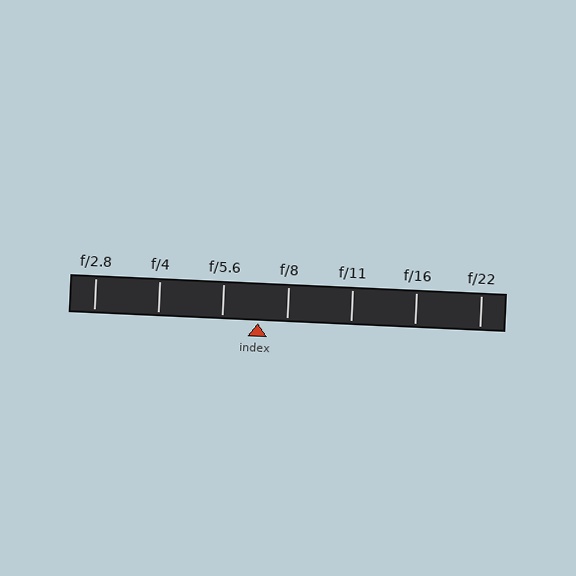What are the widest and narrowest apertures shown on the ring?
The widest aperture shown is f/2.8 and the narrowest is f/22.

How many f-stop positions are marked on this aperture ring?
There are 7 f-stop positions marked.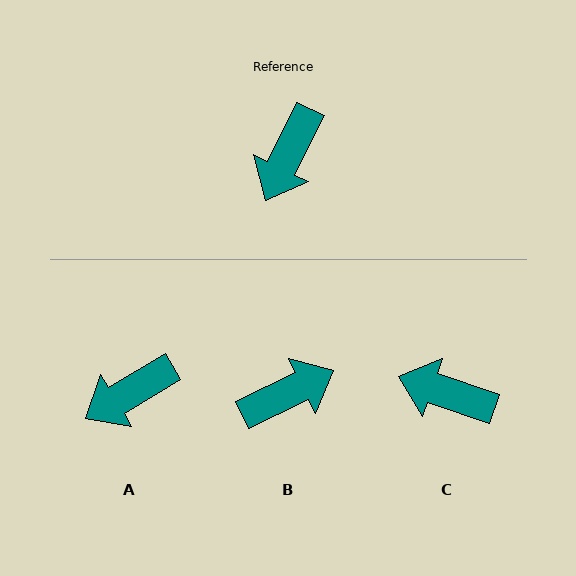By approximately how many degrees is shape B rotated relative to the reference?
Approximately 142 degrees counter-clockwise.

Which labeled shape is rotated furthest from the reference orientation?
B, about 142 degrees away.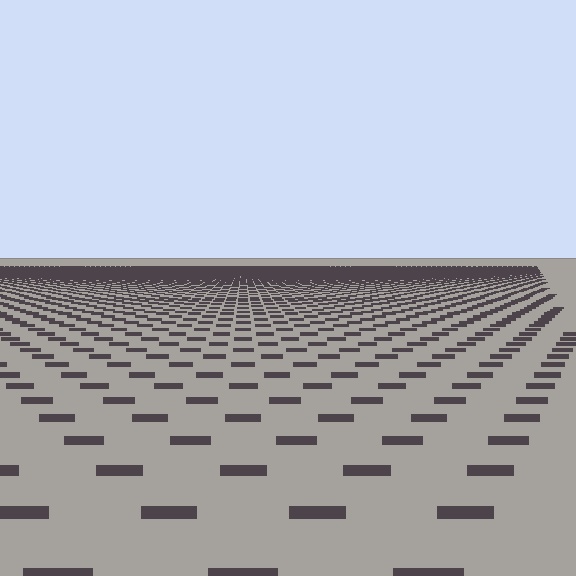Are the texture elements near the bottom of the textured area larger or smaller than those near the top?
Larger. Near the bottom, elements are closer to the viewer and appear at a bigger on-screen size.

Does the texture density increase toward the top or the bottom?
Density increases toward the top.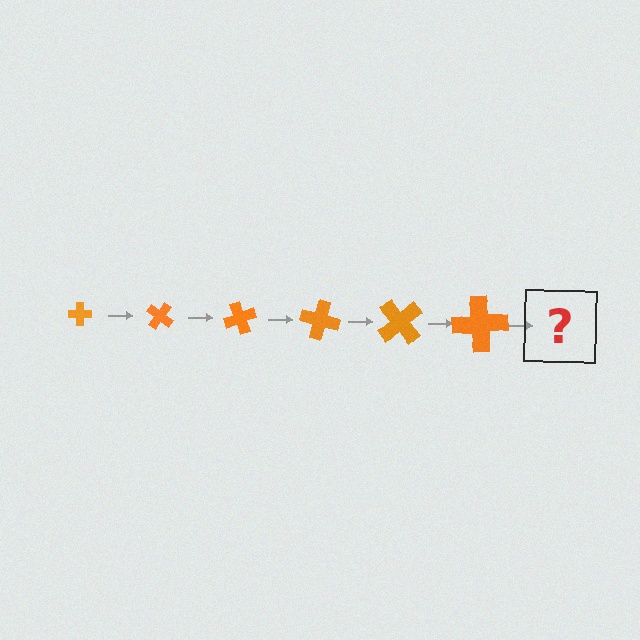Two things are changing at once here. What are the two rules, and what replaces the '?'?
The two rules are that the cross grows larger each step and it rotates 35 degrees each step. The '?' should be a cross, larger than the previous one and rotated 210 degrees from the start.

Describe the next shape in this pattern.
It should be a cross, larger than the previous one and rotated 210 degrees from the start.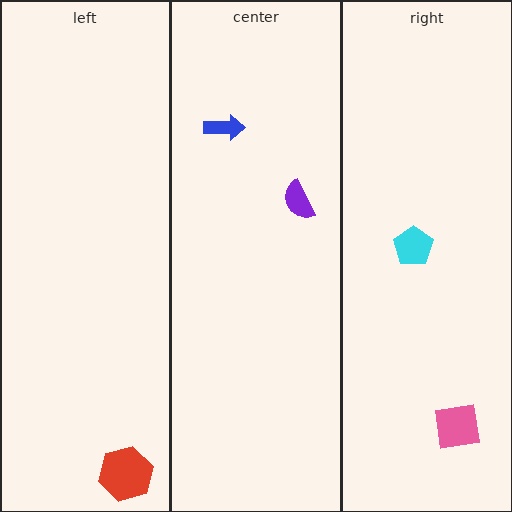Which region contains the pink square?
The right region.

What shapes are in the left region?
The red hexagon.